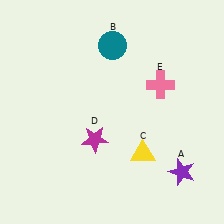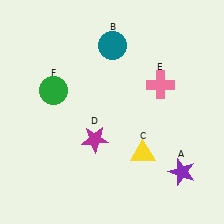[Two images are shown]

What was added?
A green circle (F) was added in Image 2.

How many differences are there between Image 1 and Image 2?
There is 1 difference between the two images.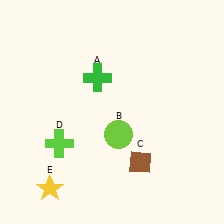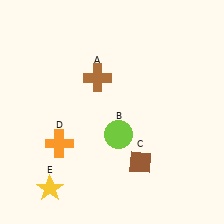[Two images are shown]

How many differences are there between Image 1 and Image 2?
There are 2 differences between the two images.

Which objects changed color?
A changed from green to brown. D changed from lime to orange.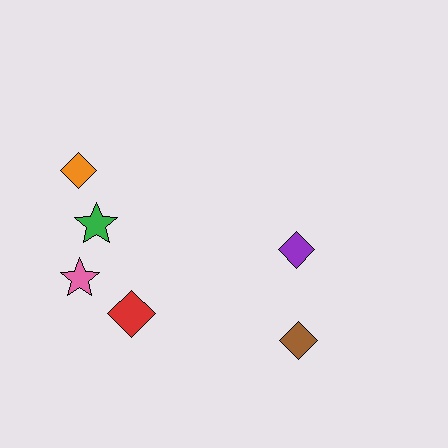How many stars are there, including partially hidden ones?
There are 2 stars.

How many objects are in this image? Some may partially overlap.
There are 6 objects.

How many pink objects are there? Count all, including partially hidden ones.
There is 1 pink object.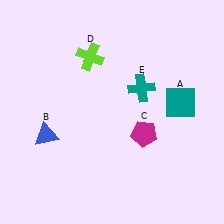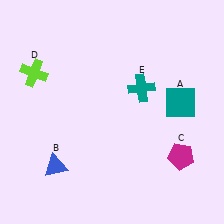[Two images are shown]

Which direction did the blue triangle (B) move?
The blue triangle (B) moved down.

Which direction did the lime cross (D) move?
The lime cross (D) moved left.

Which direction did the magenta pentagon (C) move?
The magenta pentagon (C) moved right.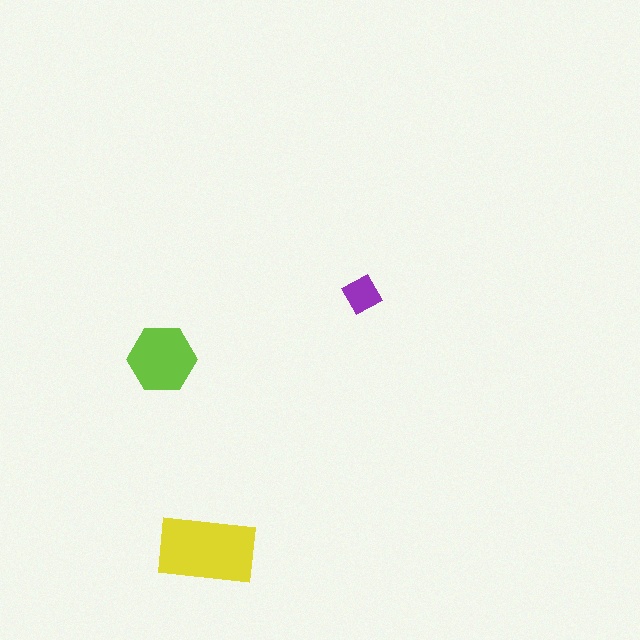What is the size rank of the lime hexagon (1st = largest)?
2nd.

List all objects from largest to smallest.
The yellow rectangle, the lime hexagon, the purple diamond.